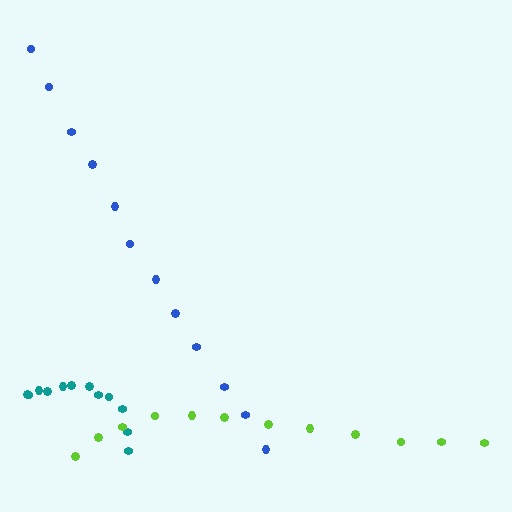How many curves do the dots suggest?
There are 3 distinct paths.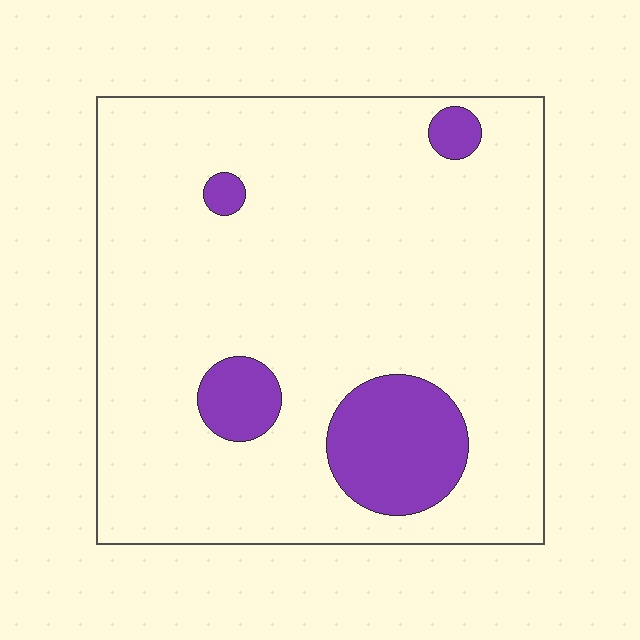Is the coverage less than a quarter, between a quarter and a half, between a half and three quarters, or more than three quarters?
Less than a quarter.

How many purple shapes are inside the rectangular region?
4.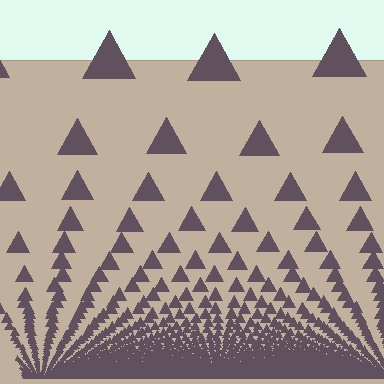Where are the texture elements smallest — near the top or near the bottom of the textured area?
Near the bottom.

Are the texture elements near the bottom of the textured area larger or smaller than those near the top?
Smaller. The gradient is inverted — elements near the bottom are smaller and denser.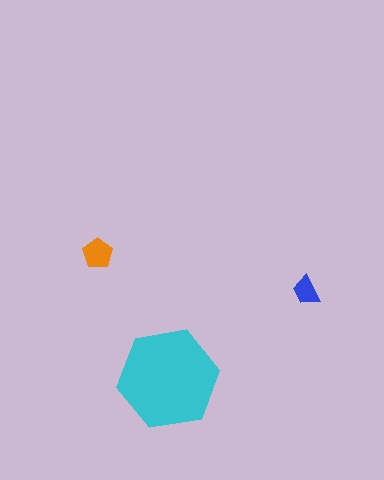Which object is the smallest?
The blue trapezoid.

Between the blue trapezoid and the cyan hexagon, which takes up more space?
The cyan hexagon.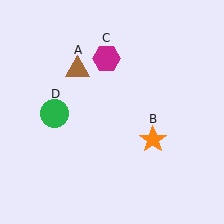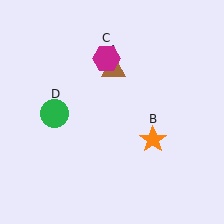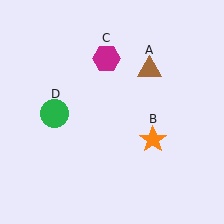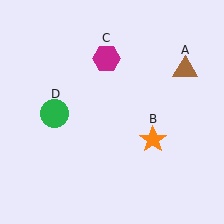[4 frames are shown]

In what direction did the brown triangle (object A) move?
The brown triangle (object A) moved right.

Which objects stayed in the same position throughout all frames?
Orange star (object B) and magenta hexagon (object C) and green circle (object D) remained stationary.